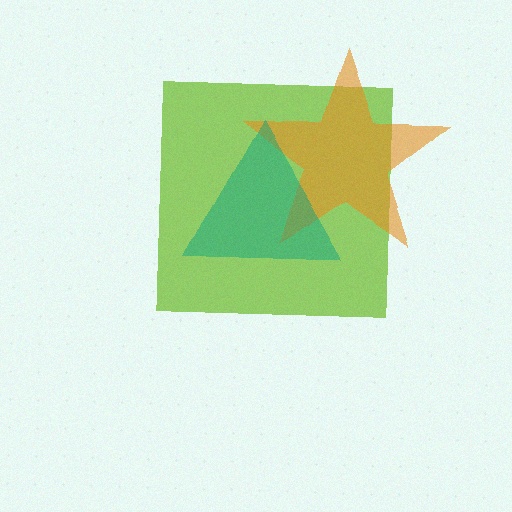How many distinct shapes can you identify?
There are 3 distinct shapes: a lime square, an orange star, a teal triangle.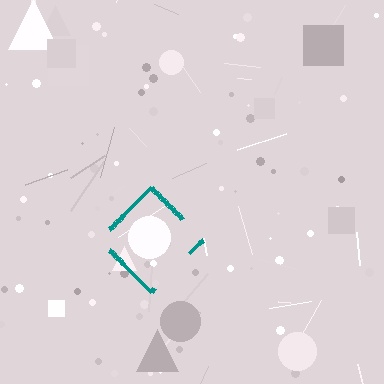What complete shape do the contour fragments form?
The contour fragments form a diamond.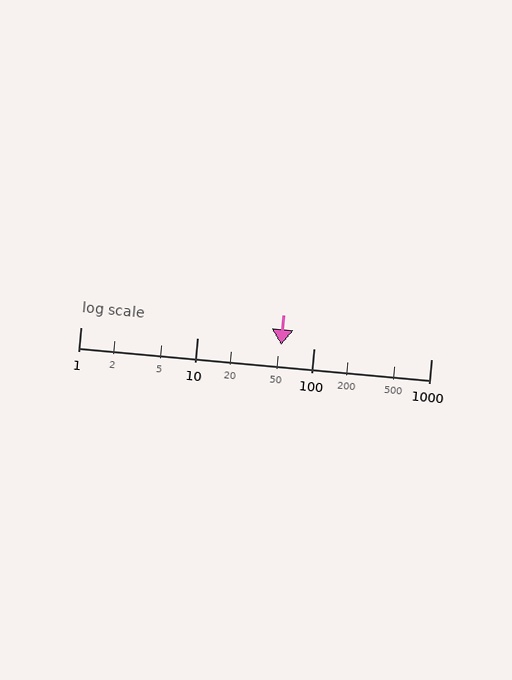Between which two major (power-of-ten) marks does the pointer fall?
The pointer is between 10 and 100.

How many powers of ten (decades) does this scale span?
The scale spans 3 decades, from 1 to 1000.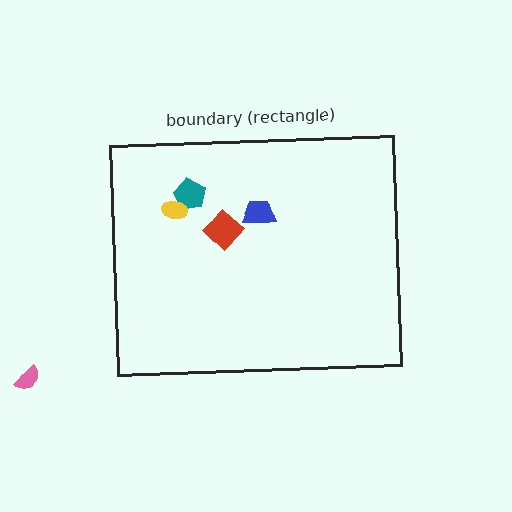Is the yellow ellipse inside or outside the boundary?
Inside.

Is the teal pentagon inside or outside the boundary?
Inside.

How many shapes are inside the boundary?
4 inside, 1 outside.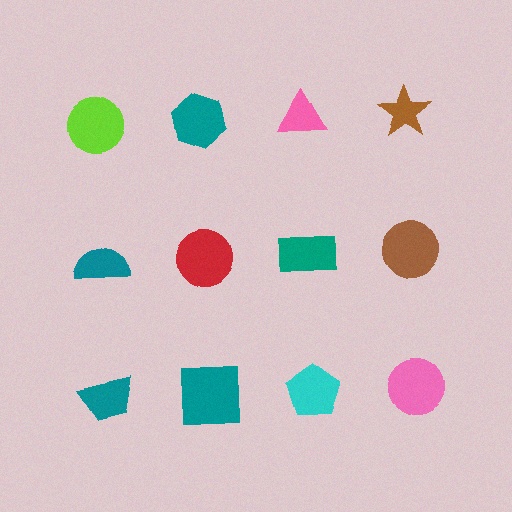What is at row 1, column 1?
A lime circle.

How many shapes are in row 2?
4 shapes.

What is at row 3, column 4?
A pink circle.